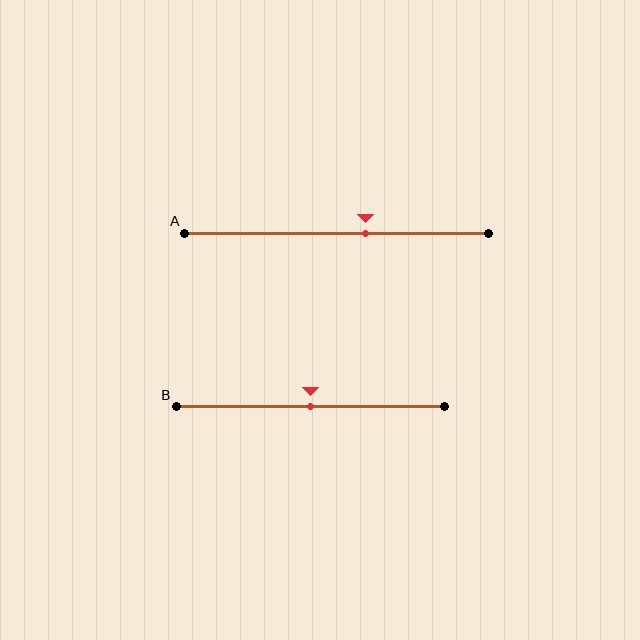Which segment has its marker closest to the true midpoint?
Segment B has its marker closest to the true midpoint.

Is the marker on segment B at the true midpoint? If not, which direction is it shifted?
Yes, the marker on segment B is at the true midpoint.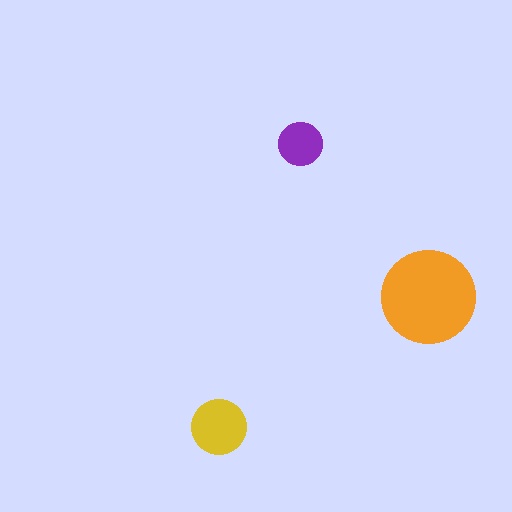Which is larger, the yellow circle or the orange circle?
The orange one.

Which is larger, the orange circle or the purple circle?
The orange one.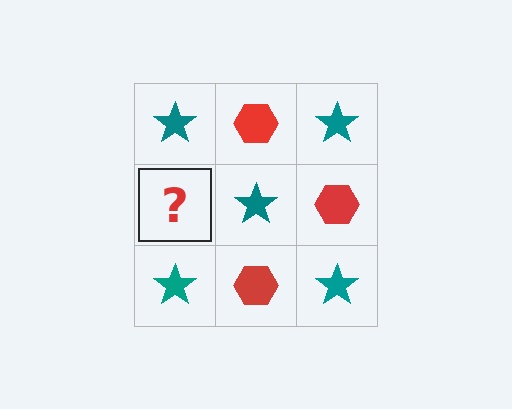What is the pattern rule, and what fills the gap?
The rule is that it alternates teal star and red hexagon in a checkerboard pattern. The gap should be filled with a red hexagon.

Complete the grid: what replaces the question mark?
The question mark should be replaced with a red hexagon.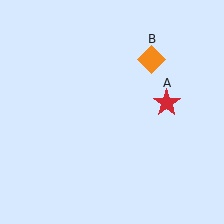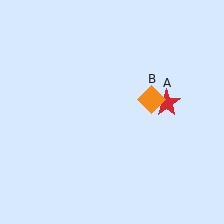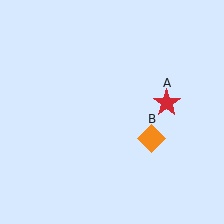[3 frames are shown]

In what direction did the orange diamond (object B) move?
The orange diamond (object B) moved down.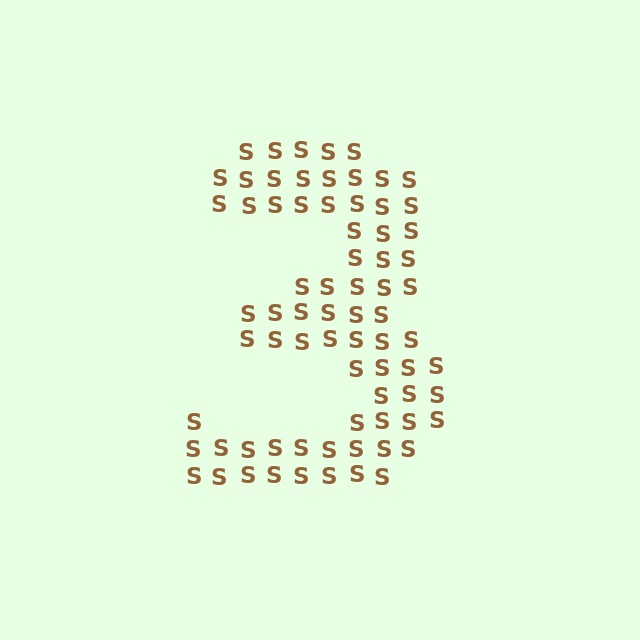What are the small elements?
The small elements are letter S's.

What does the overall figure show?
The overall figure shows the digit 3.